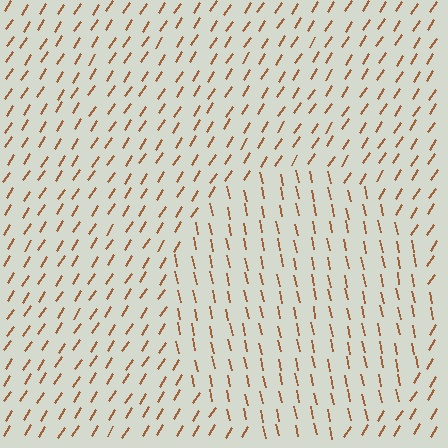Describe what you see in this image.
The image is filled with small brown line segments. A circle region in the image has lines oriented differently from the surrounding lines, creating a visible texture boundary.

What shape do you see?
I see a circle.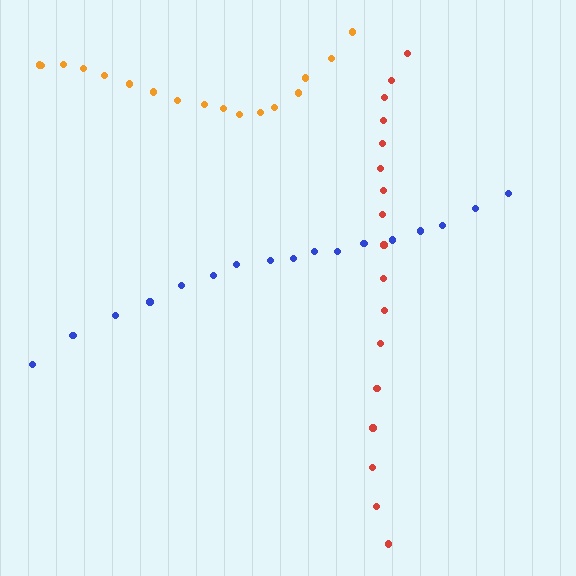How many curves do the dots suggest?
There are 3 distinct paths.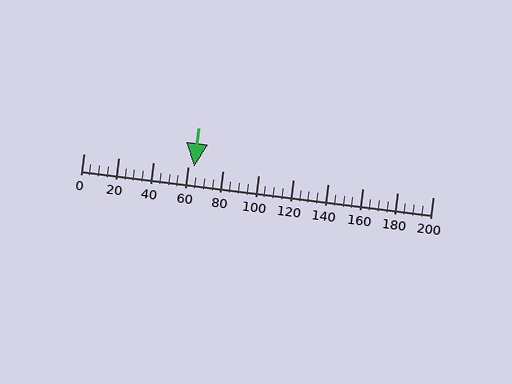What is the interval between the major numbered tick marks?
The major tick marks are spaced 20 units apart.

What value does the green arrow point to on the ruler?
The green arrow points to approximately 63.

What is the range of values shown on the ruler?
The ruler shows values from 0 to 200.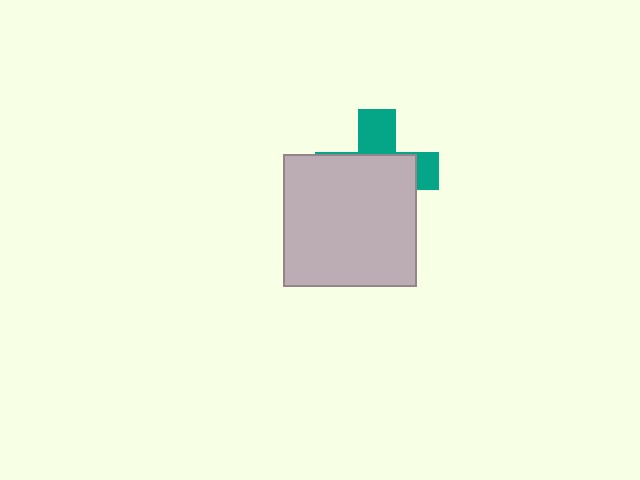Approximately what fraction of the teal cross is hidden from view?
Roughly 67% of the teal cross is hidden behind the light gray square.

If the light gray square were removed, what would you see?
You would see the complete teal cross.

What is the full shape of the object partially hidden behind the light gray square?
The partially hidden object is a teal cross.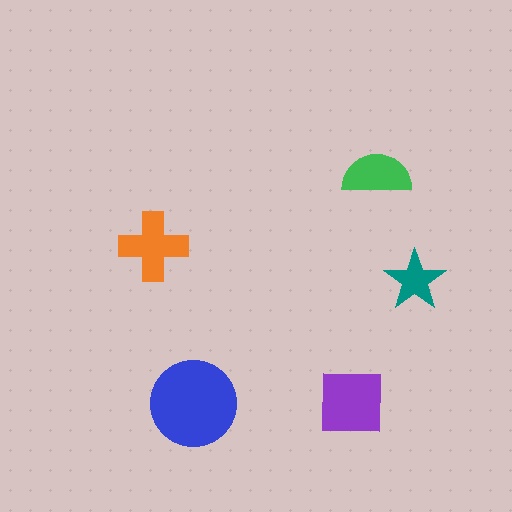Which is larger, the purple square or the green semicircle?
The purple square.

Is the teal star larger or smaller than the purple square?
Smaller.